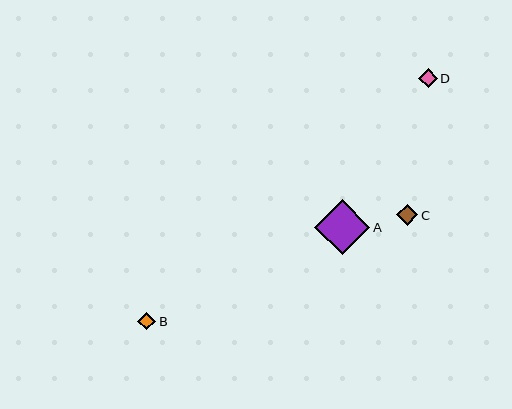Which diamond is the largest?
Diamond A is the largest with a size of approximately 55 pixels.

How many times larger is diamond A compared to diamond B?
Diamond A is approximately 3.1 times the size of diamond B.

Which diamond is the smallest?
Diamond B is the smallest with a size of approximately 18 pixels.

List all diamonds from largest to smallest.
From largest to smallest: A, C, D, B.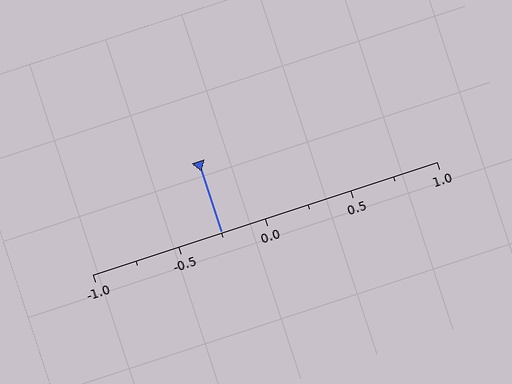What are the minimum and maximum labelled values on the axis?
The axis runs from -1.0 to 1.0.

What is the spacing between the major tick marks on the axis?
The major ticks are spaced 0.5 apart.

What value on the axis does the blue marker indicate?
The marker indicates approximately -0.25.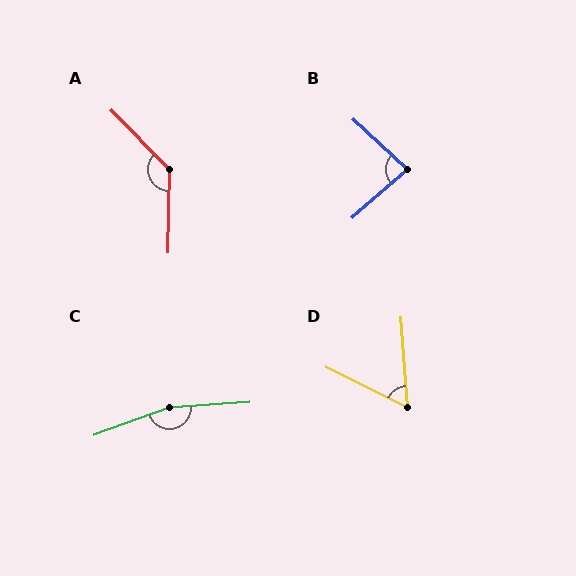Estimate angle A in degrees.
Approximately 135 degrees.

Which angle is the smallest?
D, at approximately 59 degrees.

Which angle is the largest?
C, at approximately 164 degrees.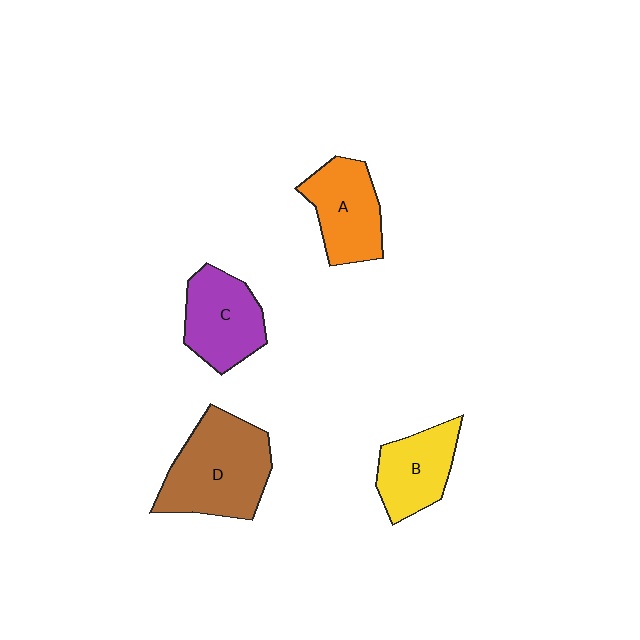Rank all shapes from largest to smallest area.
From largest to smallest: D (brown), C (purple), A (orange), B (yellow).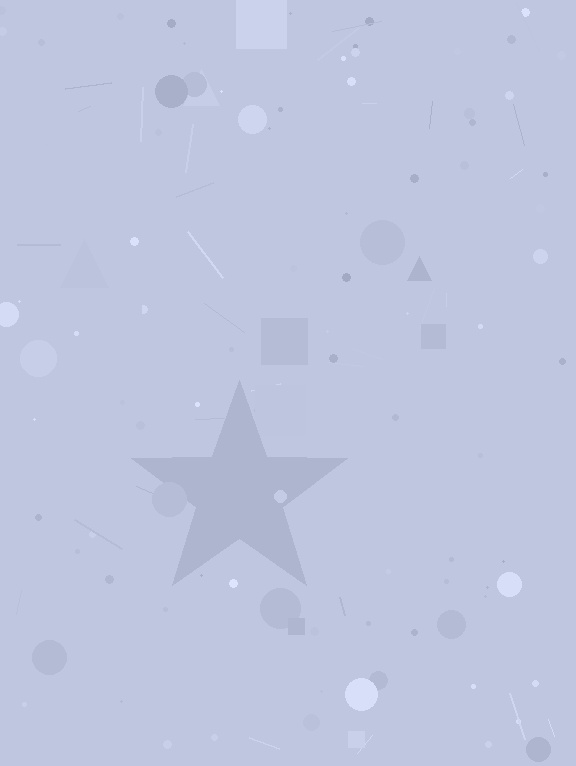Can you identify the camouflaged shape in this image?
The camouflaged shape is a star.